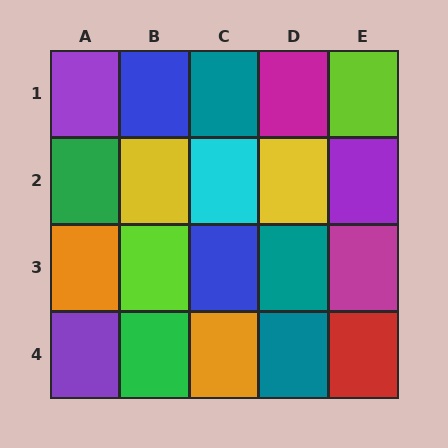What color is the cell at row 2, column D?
Yellow.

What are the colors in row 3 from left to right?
Orange, lime, blue, teal, magenta.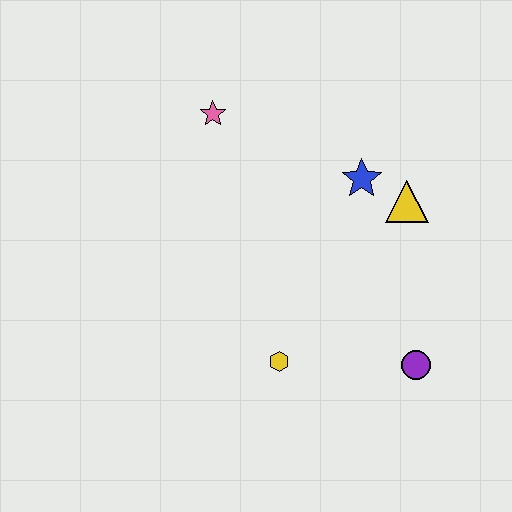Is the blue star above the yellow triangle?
Yes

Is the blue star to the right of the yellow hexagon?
Yes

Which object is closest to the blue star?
The yellow triangle is closest to the blue star.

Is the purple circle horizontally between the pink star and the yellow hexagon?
No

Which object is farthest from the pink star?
The purple circle is farthest from the pink star.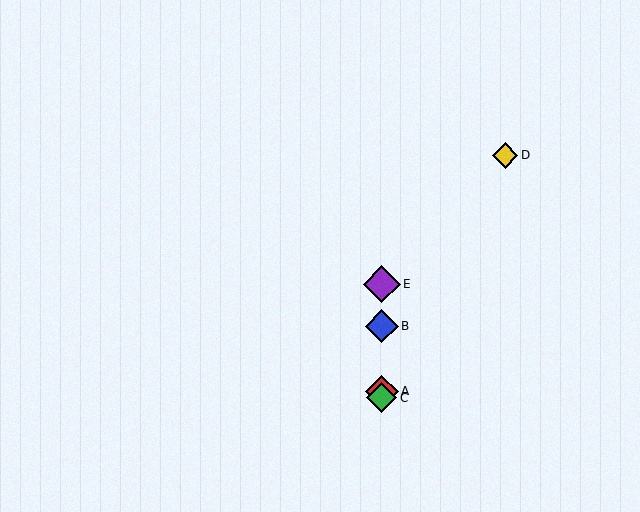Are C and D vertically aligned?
No, C is at x≈382 and D is at x≈505.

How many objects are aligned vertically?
4 objects (A, B, C, E) are aligned vertically.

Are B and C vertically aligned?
Yes, both are at x≈382.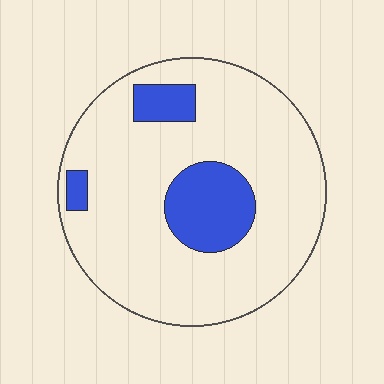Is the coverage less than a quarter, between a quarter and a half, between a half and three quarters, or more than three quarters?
Less than a quarter.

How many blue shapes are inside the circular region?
3.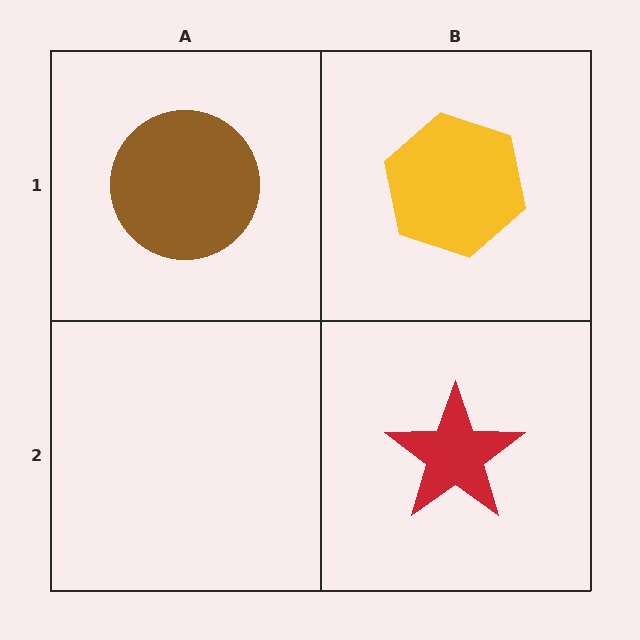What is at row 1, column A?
A brown circle.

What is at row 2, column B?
A red star.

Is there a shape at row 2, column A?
No, that cell is empty.